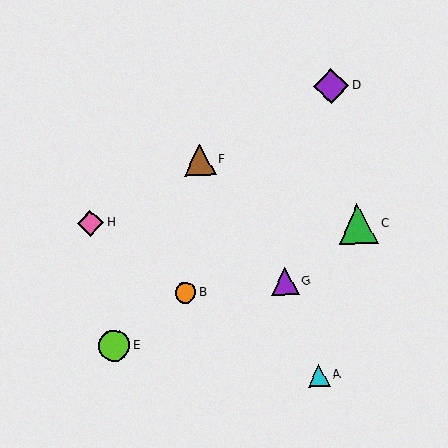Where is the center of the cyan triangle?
The center of the cyan triangle is at (319, 376).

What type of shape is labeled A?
Shape A is a cyan triangle.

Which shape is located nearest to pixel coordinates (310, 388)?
The cyan triangle (labeled A) at (319, 376) is nearest to that location.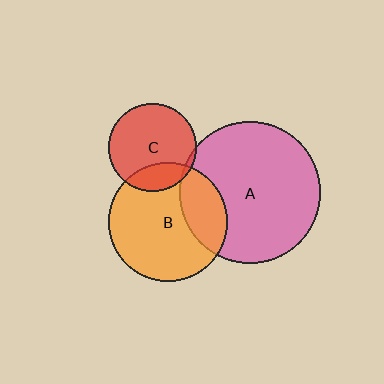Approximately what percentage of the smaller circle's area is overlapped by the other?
Approximately 5%.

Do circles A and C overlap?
Yes.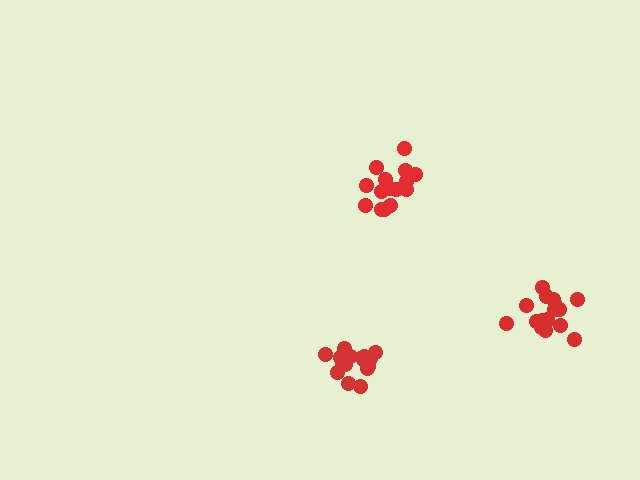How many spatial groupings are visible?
There are 3 spatial groupings.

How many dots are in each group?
Group 1: 17 dots, Group 2: 15 dots, Group 3: 17 dots (49 total).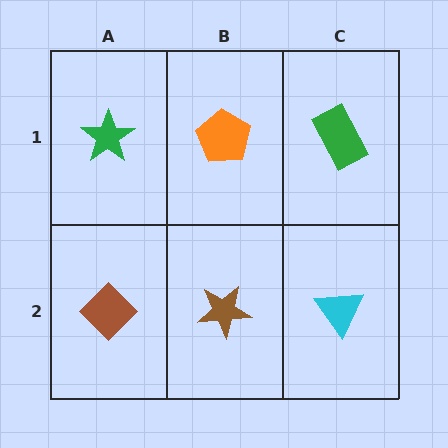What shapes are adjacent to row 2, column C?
A green rectangle (row 1, column C), a brown star (row 2, column B).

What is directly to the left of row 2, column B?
A brown diamond.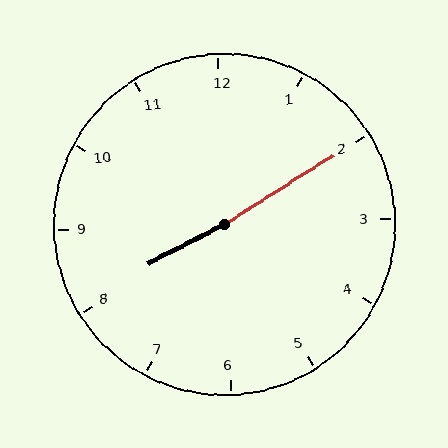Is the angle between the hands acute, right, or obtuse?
It is obtuse.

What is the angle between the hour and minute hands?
Approximately 175 degrees.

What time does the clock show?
8:10.